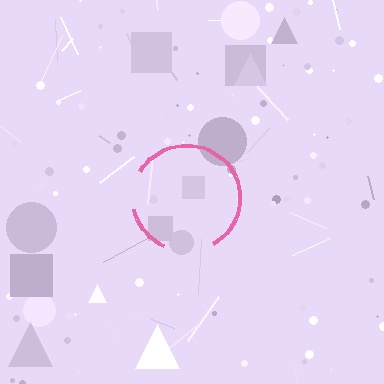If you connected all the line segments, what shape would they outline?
They would outline a circle.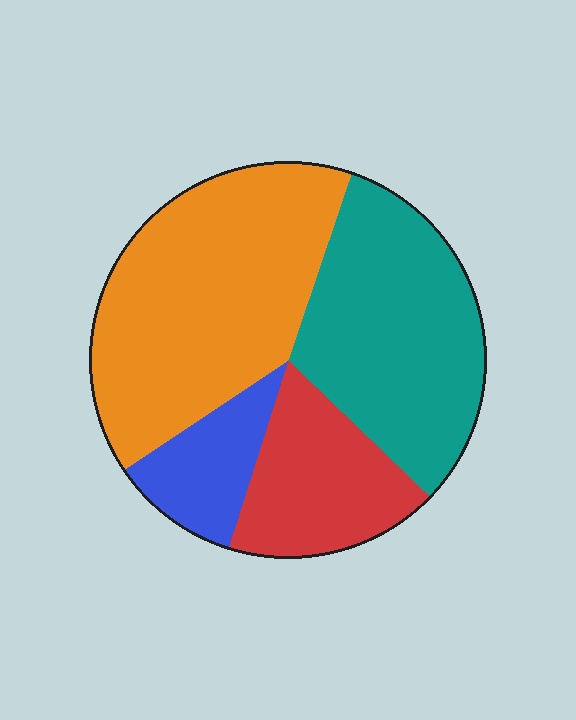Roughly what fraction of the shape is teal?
Teal takes up between a quarter and a half of the shape.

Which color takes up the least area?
Blue, at roughly 10%.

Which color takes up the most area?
Orange, at roughly 40%.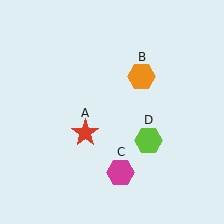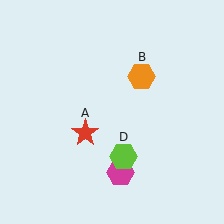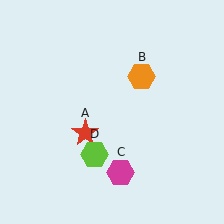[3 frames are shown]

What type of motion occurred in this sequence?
The lime hexagon (object D) rotated clockwise around the center of the scene.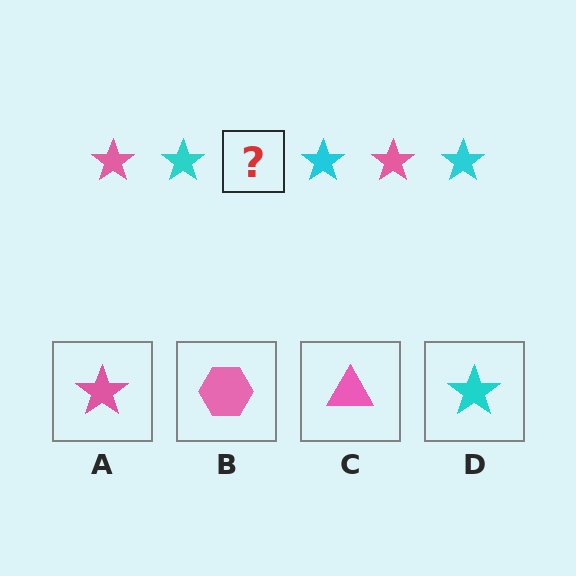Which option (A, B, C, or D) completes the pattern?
A.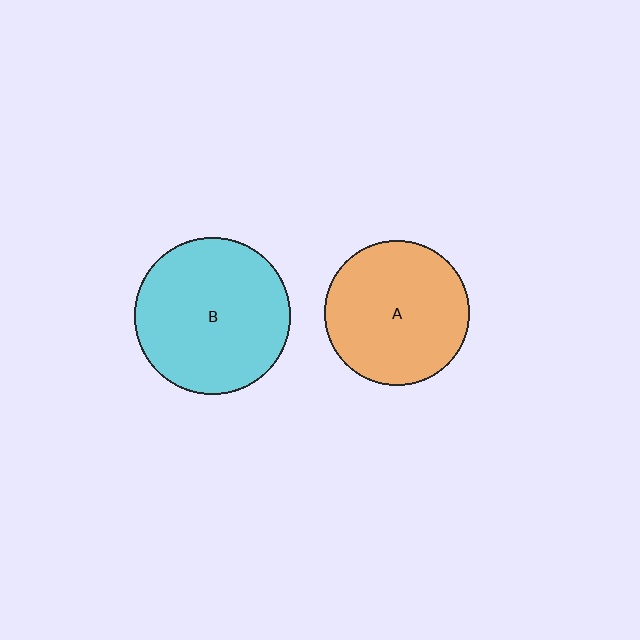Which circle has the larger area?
Circle B (cyan).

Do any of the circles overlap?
No, none of the circles overlap.